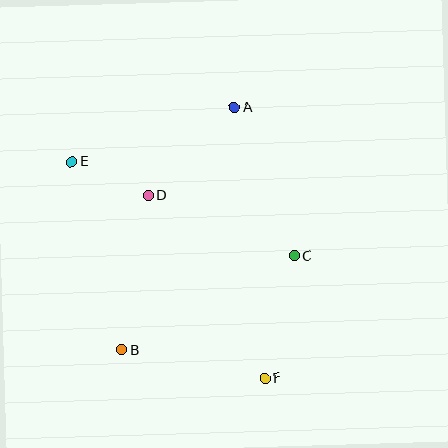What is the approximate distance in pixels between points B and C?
The distance between B and C is approximately 197 pixels.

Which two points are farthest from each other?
Points E and F are farthest from each other.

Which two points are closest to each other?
Points D and E are closest to each other.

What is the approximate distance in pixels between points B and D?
The distance between B and D is approximately 157 pixels.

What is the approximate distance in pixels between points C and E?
The distance between C and E is approximately 242 pixels.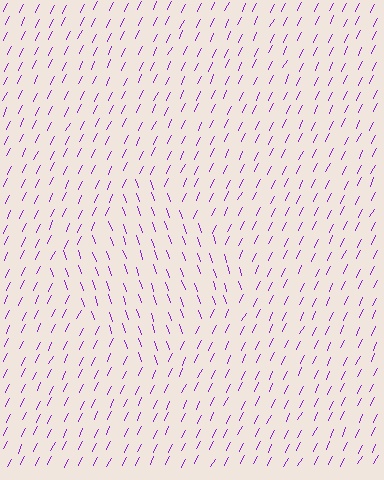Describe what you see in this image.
The image is filled with small purple line segments. A diamond region in the image has lines oriented differently from the surrounding lines, creating a visible texture boundary.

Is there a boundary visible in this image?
Yes, there is a texture boundary formed by a change in line orientation.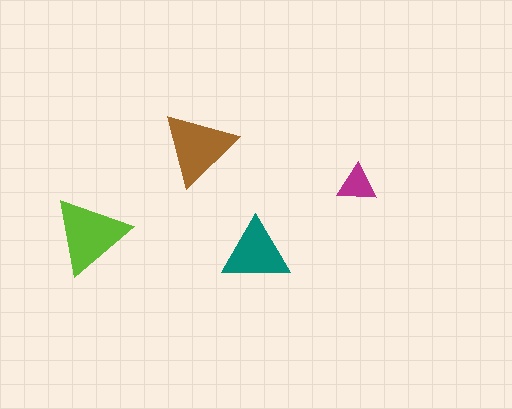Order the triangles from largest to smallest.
the lime one, the brown one, the teal one, the magenta one.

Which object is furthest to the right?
The magenta triangle is rightmost.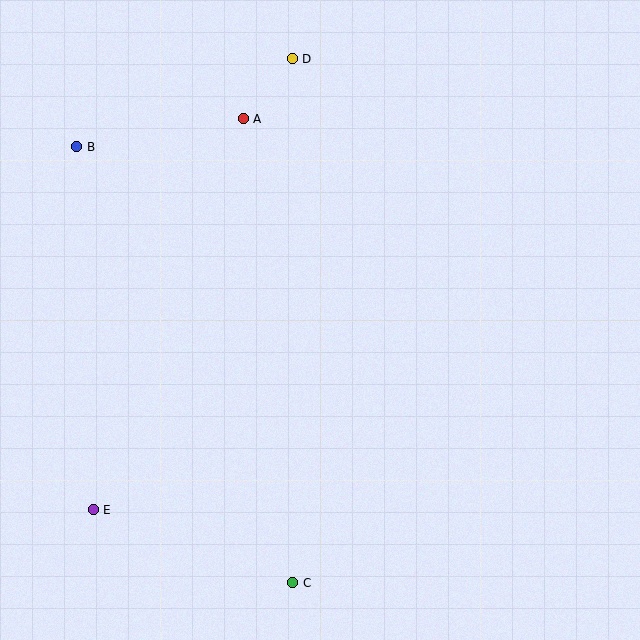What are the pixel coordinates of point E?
Point E is at (93, 510).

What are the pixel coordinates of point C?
Point C is at (293, 583).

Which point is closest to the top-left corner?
Point B is closest to the top-left corner.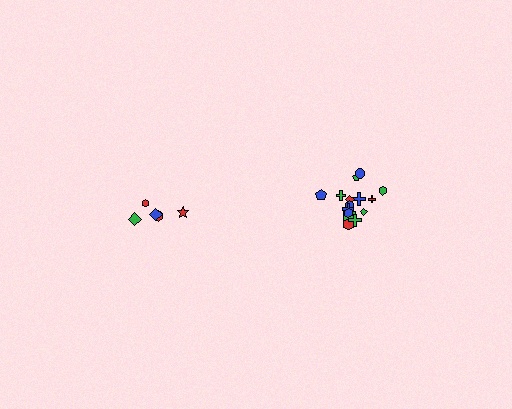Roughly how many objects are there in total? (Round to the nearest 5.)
Roughly 20 objects in total.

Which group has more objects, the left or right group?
The right group.